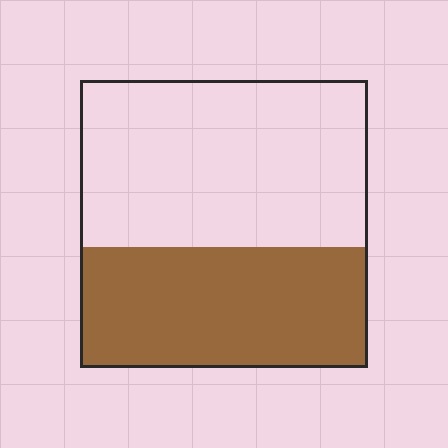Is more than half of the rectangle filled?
No.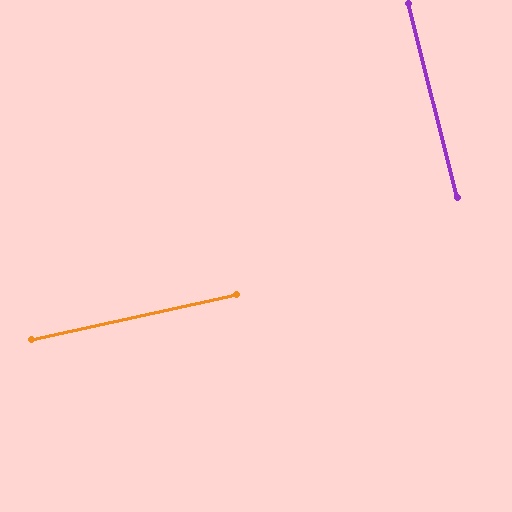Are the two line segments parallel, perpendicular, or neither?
Perpendicular — they meet at approximately 88°.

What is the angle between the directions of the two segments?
Approximately 88 degrees.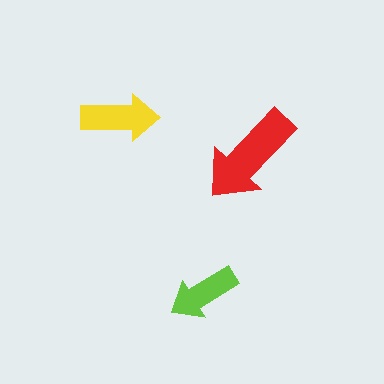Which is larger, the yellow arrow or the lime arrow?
The yellow one.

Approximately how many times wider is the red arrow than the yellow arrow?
About 1.5 times wider.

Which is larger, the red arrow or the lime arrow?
The red one.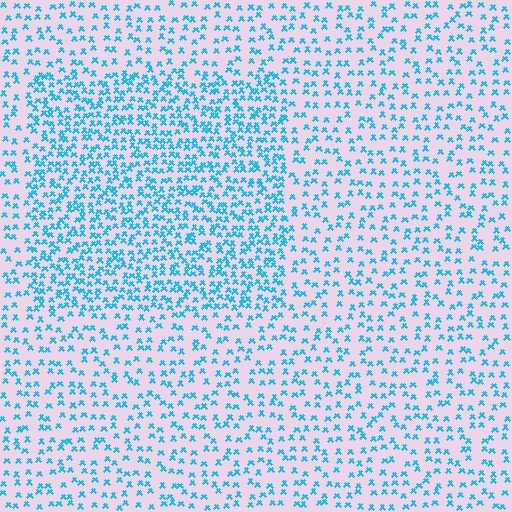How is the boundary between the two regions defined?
The boundary is defined by a change in element density (approximately 1.9x ratio). All elements are the same color, size, and shape.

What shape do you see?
I see a rectangle.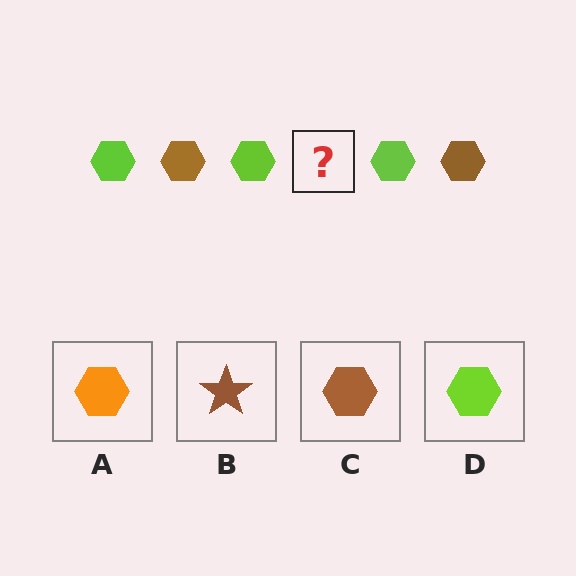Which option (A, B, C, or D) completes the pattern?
C.